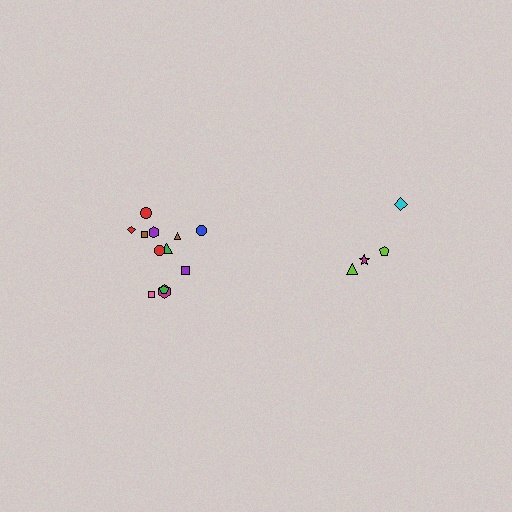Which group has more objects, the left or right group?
The left group.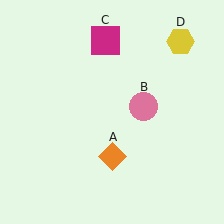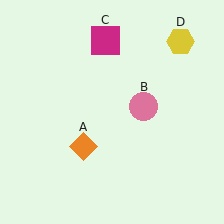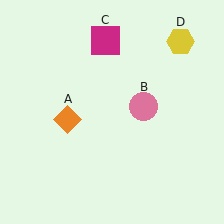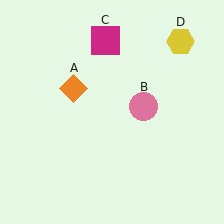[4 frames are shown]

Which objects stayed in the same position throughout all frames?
Pink circle (object B) and magenta square (object C) and yellow hexagon (object D) remained stationary.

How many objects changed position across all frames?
1 object changed position: orange diamond (object A).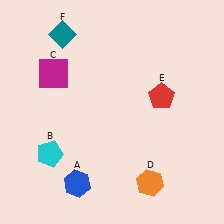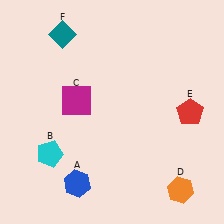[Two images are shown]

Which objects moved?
The objects that moved are: the magenta square (C), the orange hexagon (D), the red pentagon (E).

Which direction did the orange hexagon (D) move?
The orange hexagon (D) moved right.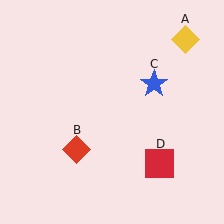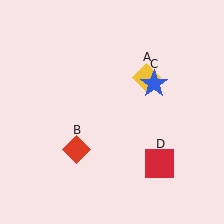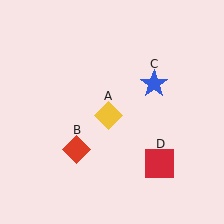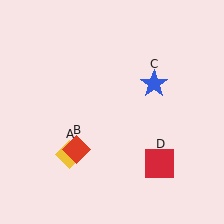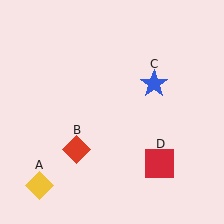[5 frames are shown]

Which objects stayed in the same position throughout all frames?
Red diamond (object B) and blue star (object C) and red square (object D) remained stationary.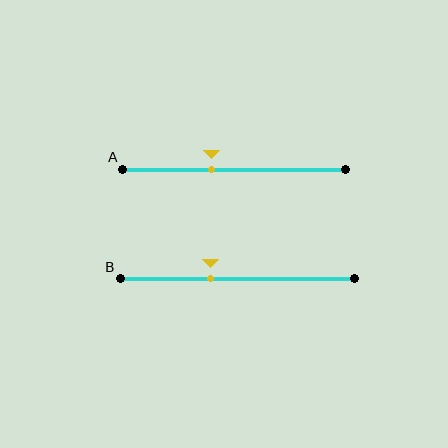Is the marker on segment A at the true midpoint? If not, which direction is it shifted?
No, the marker on segment A is shifted to the left by about 10% of the segment length.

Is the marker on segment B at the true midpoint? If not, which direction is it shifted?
No, the marker on segment B is shifted to the left by about 11% of the segment length.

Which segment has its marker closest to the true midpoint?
Segment A has its marker closest to the true midpoint.